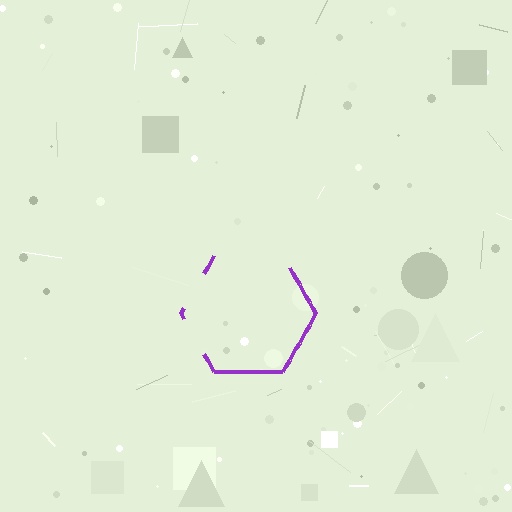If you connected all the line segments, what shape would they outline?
They would outline a hexagon.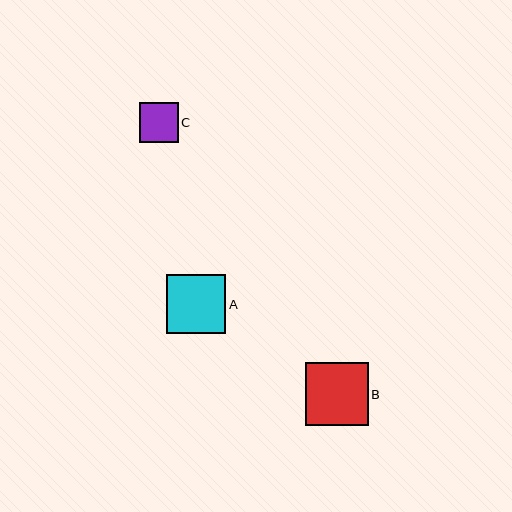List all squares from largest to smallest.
From largest to smallest: B, A, C.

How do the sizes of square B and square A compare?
Square B and square A are approximately the same size.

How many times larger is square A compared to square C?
Square A is approximately 1.5 times the size of square C.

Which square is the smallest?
Square C is the smallest with a size of approximately 39 pixels.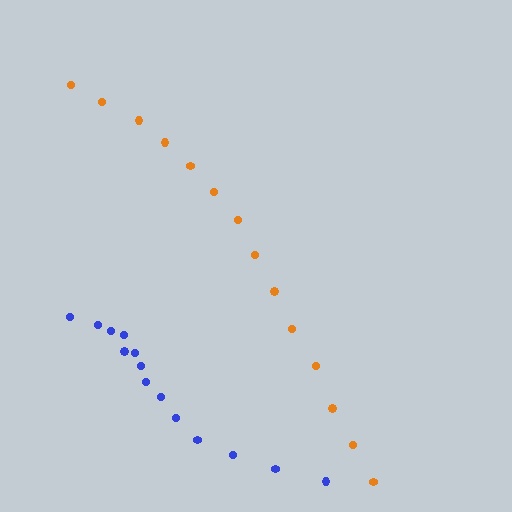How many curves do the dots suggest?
There are 2 distinct paths.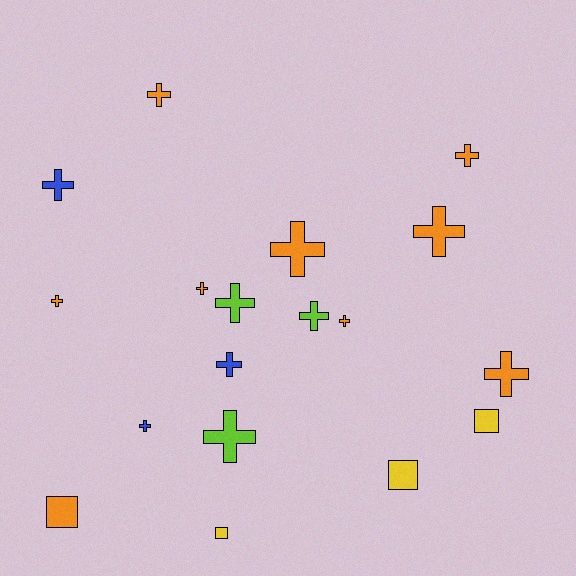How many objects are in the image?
There are 18 objects.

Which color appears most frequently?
Orange, with 9 objects.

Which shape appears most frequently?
Cross, with 14 objects.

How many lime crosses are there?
There are 3 lime crosses.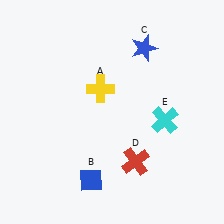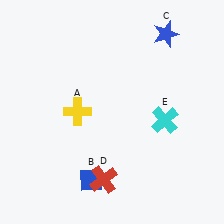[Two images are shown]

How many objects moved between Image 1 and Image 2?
3 objects moved between the two images.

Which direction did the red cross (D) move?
The red cross (D) moved left.